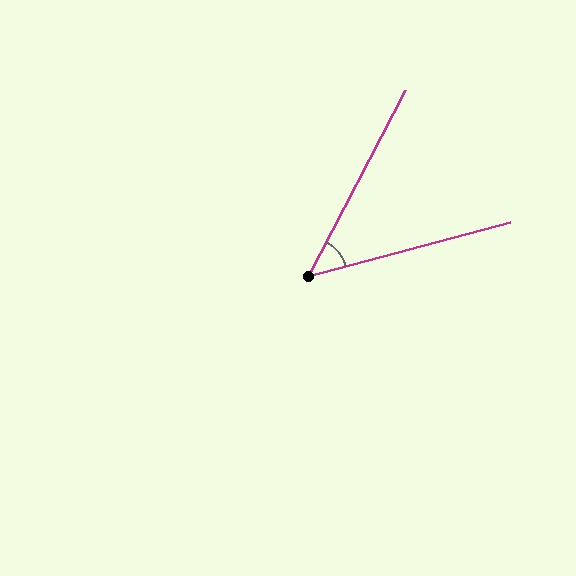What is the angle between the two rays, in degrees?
Approximately 47 degrees.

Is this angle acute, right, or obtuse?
It is acute.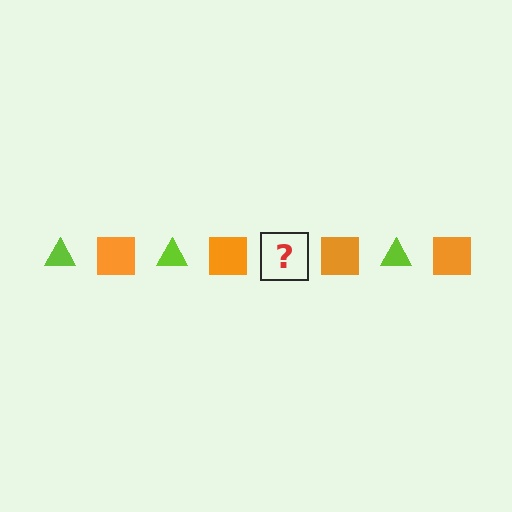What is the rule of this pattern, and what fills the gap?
The rule is that the pattern alternates between lime triangle and orange square. The gap should be filled with a lime triangle.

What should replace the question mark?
The question mark should be replaced with a lime triangle.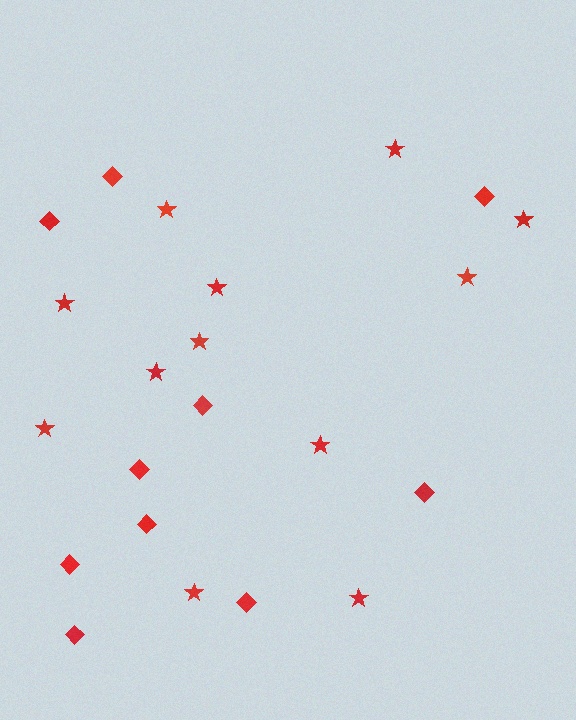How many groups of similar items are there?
There are 2 groups: one group of diamonds (10) and one group of stars (12).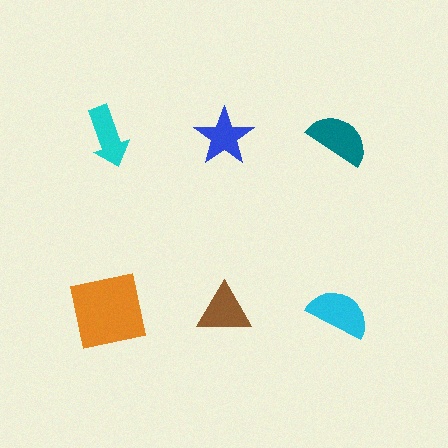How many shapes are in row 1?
3 shapes.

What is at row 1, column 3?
A teal semicircle.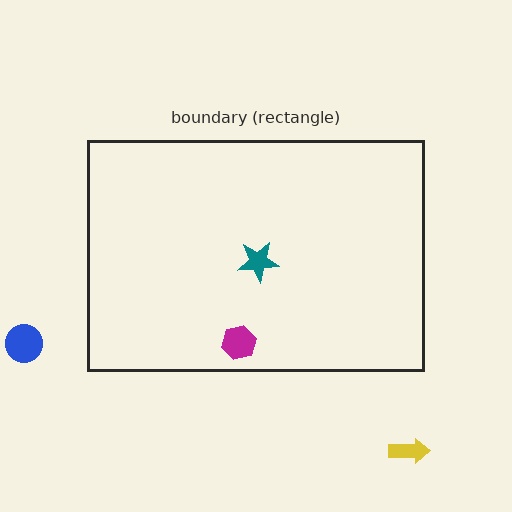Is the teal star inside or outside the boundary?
Inside.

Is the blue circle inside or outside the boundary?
Outside.